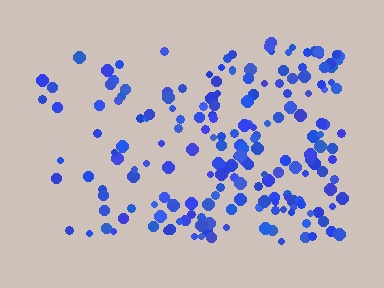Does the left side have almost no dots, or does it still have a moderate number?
Still a moderate number, just noticeably fewer than the right.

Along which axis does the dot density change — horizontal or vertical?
Horizontal.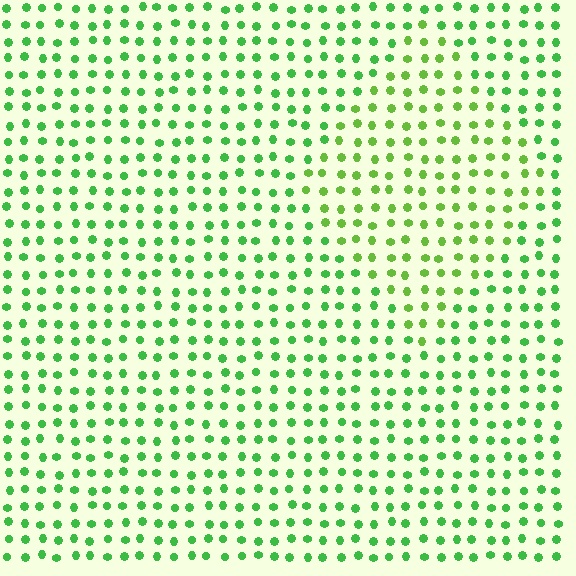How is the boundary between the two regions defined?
The boundary is defined purely by a slight shift in hue (about 24 degrees). Spacing, size, and orientation are identical on both sides.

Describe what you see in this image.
The image is filled with small green elements in a uniform arrangement. A diamond-shaped region is visible where the elements are tinted to a slightly different hue, forming a subtle color boundary.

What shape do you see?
I see a diamond.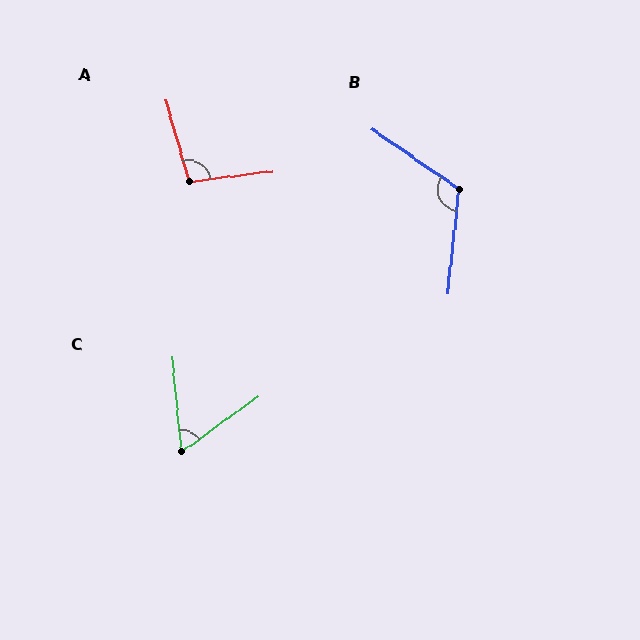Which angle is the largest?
B, at approximately 118 degrees.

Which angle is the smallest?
C, at approximately 60 degrees.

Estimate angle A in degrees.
Approximately 99 degrees.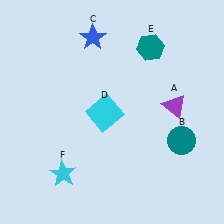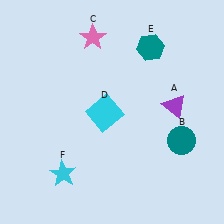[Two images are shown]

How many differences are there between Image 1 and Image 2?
There is 1 difference between the two images.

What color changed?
The star (C) changed from blue in Image 1 to pink in Image 2.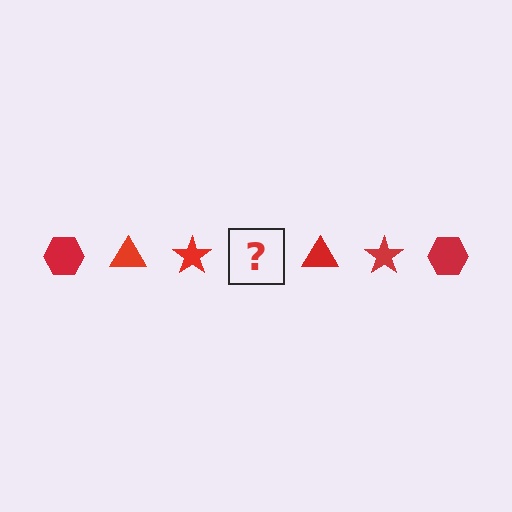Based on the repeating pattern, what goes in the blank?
The blank should be a red hexagon.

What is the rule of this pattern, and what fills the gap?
The rule is that the pattern cycles through hexagon, triangle, star shapes in red. The gap should be filled with a red hexagon.